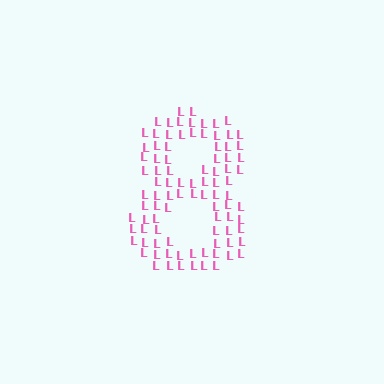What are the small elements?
The small elements are letter L's.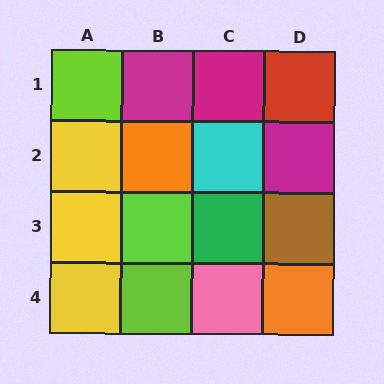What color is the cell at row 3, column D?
Brown.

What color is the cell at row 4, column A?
Yellow.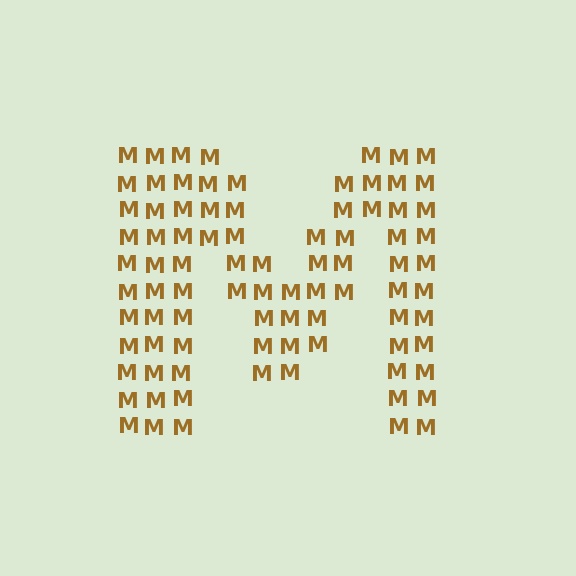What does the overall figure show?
The overall figure shows the letter M.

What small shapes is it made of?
It is made of small letter M's.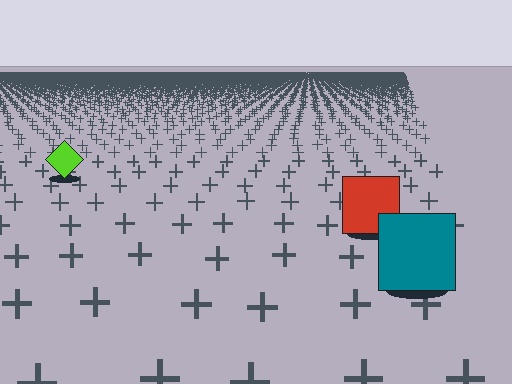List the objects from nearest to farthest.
From nearest to farthest: the teal square, the red square, the lime diamond.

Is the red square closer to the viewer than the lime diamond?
Yes. The red square is closer — you can tell from the texture gradient: the ground texture is coarser near it.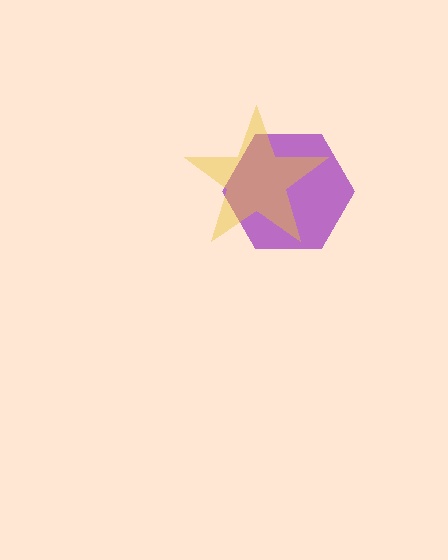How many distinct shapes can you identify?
There are 2 distinct shapes: a purple hexagon, a yellow star.